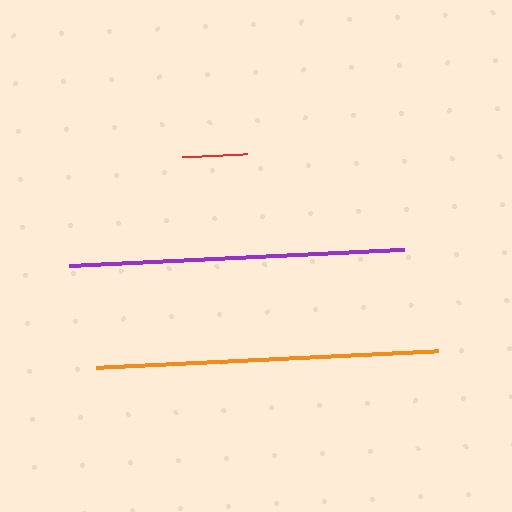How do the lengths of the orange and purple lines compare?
The orange and purple lines are approximately the same length.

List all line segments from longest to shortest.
From longest to shortest: orange, purple, red.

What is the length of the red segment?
The red segment is approximately 65 pixels long.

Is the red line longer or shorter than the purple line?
The purple line is longer than the red line.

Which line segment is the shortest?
The red line is the shortest at approximately 65 pixels.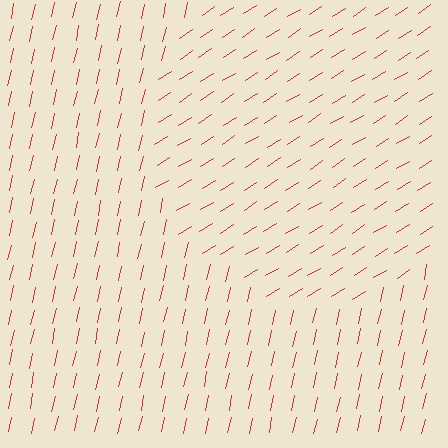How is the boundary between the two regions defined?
The boundary is defined purely by a change in line orientation (approximately 45 degrees difference). All lines are the same color and thickness.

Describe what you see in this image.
The image is filled with small red line segments. A circle region in the image has lines oriented differently from the surrounding lines, creating a visible texture boundary.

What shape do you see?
I see a circle.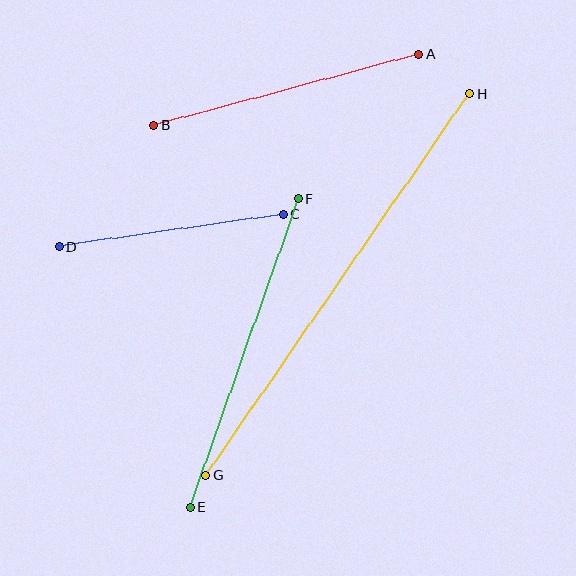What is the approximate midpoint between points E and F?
The midpoint is at approximately (244, 353) pixels.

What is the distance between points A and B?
The distance is approximately 274 pixels.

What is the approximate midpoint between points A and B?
The midpoint is at approximately (287, 90) pixels.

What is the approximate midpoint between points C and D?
The midpoint is at approximately (171, 230) pixels.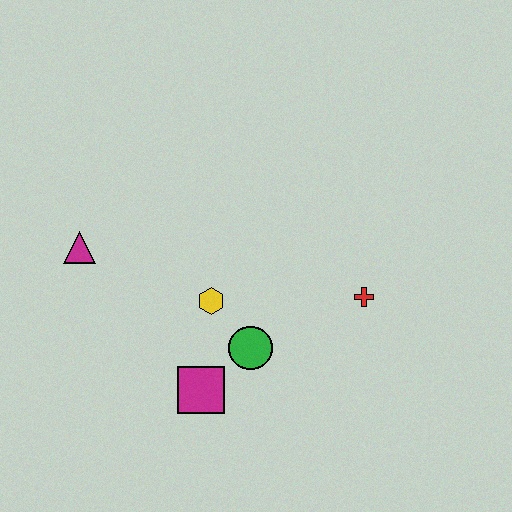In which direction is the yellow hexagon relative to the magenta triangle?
The yellow hexagon is to the right of the magenta triangle.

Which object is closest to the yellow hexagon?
The green circle is closest to the yellow hexagon.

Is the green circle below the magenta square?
No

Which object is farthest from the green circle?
The magenta triangle is farthest from the green circle.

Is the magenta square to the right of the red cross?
No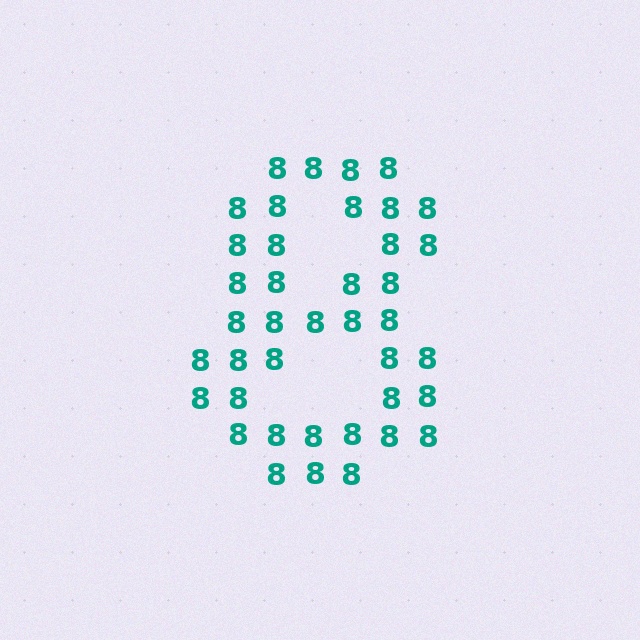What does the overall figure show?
The overall figure shows the digit 8.